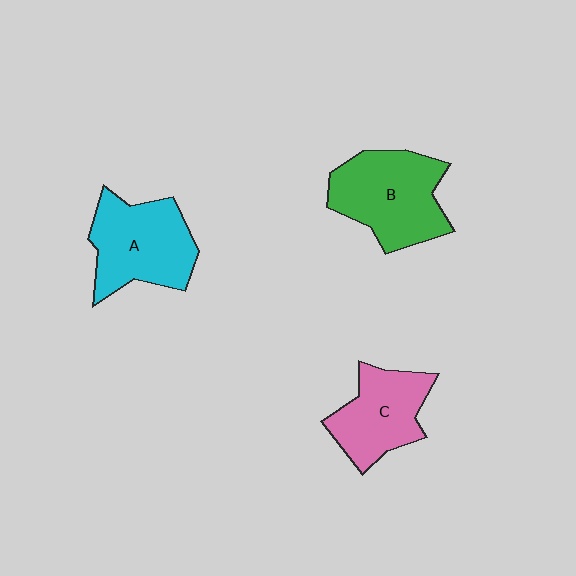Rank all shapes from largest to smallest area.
From largest to smallest: B (green), A (cyan), C (pink).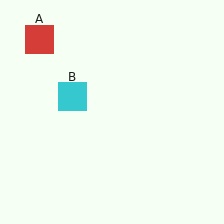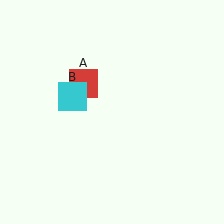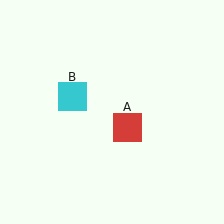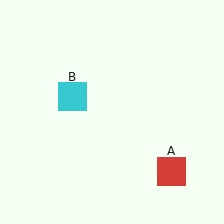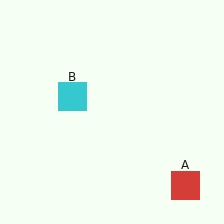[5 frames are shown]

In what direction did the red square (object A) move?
The red square (object A) moved down and to the right.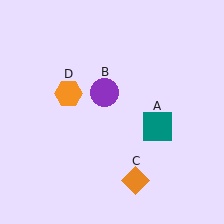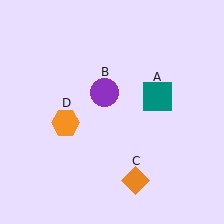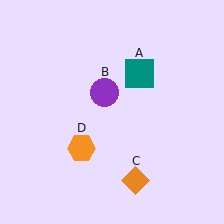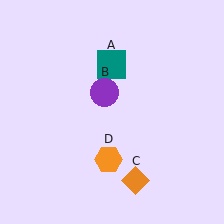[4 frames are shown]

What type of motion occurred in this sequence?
The teal square (object A), orange hexagon (object D) rotated counterclockwise around the center of the scene.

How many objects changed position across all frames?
2 objects changed position: teal square (object A), orange hexagon (object D).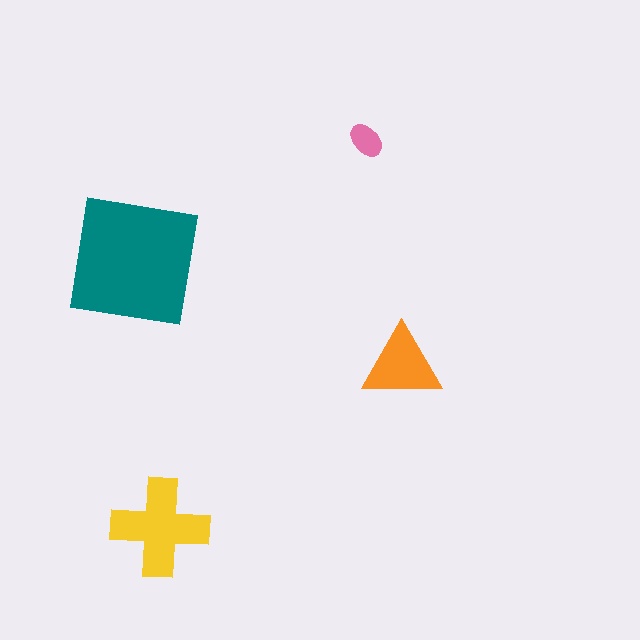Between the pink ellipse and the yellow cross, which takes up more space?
The yellow cross.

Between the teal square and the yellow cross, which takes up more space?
The teal square.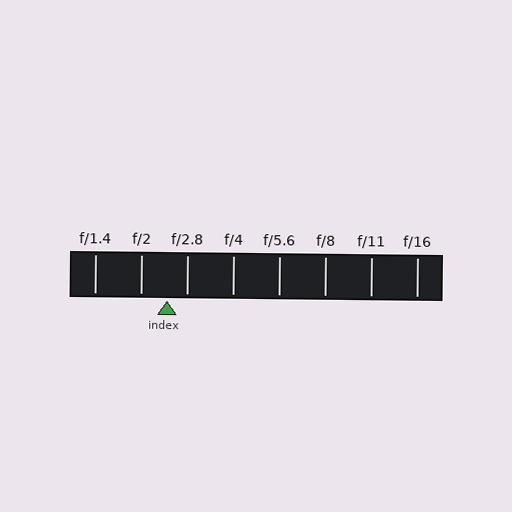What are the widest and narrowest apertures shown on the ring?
The widest aperture shown is f/1.4 and the narrowest is f/16.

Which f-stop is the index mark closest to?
The index mark is closest to f/2.8.